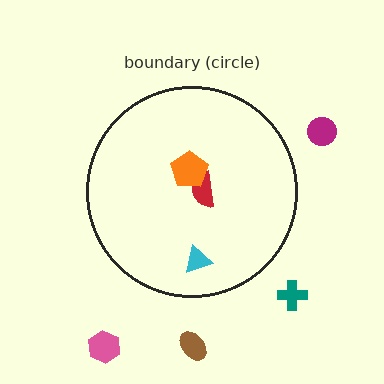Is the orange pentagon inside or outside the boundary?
Inside.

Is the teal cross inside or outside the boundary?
Outside.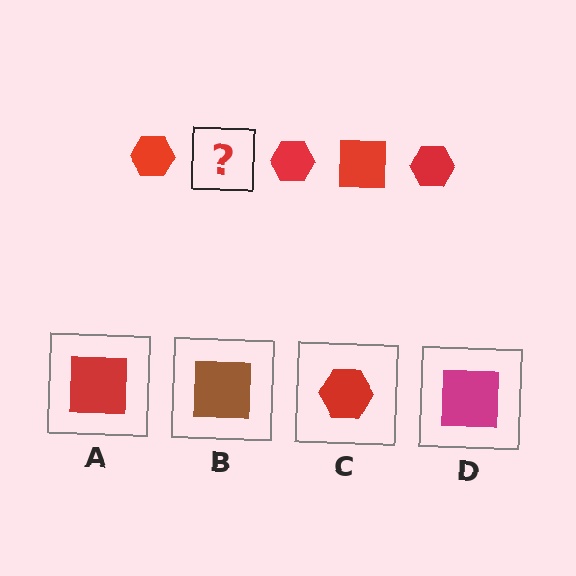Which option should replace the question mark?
Option A.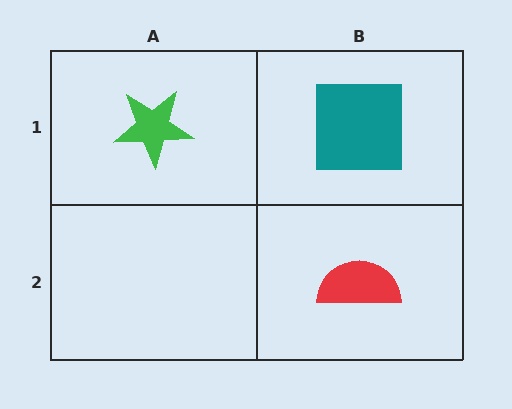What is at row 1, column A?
A green star.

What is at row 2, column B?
A red semicircle.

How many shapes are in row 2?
1 shape.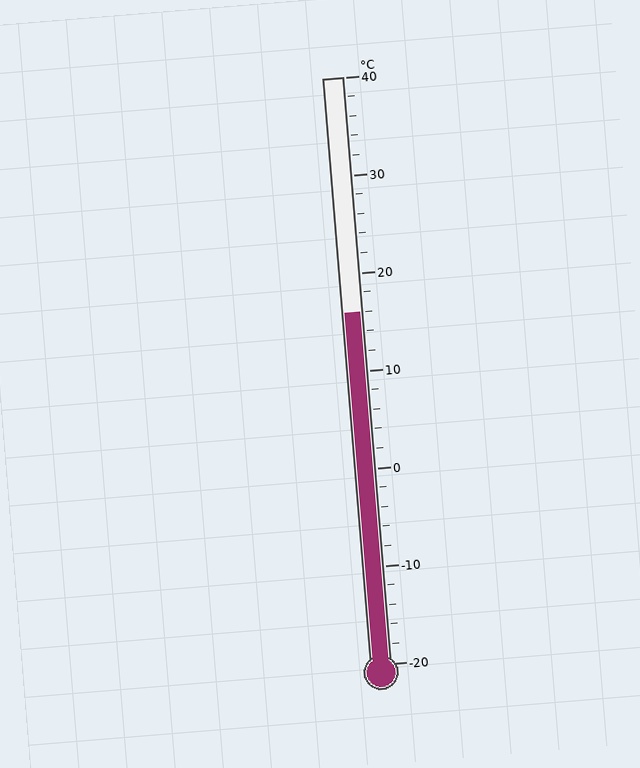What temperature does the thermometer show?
The thermometer shows approximately 16°C.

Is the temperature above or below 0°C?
The temperature is above 0°C.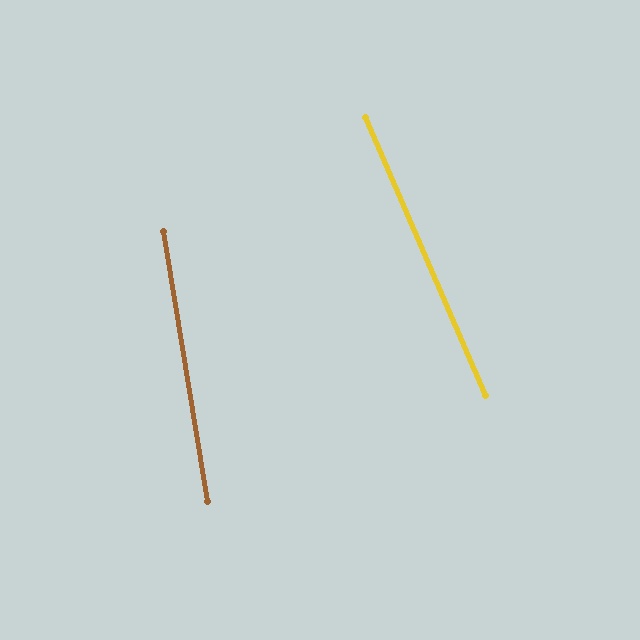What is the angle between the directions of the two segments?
Approximately 14 degrees.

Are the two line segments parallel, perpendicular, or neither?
Neither parallel nor perpendicular — they differ by about 14°.